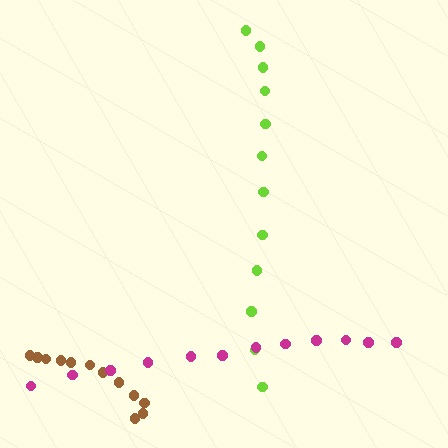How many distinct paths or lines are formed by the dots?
There are 3 distinct paths.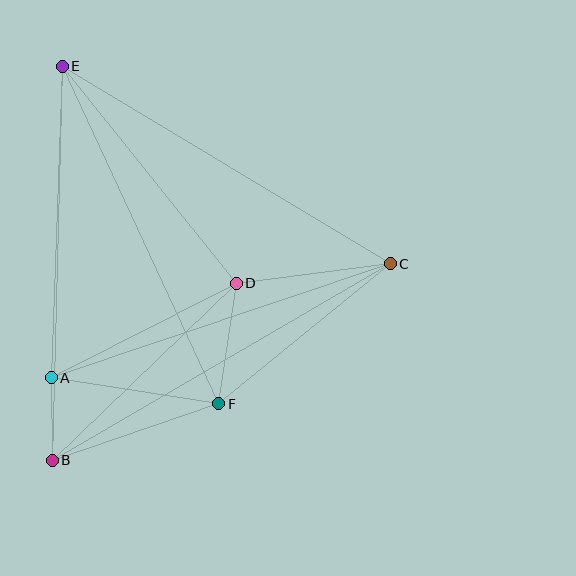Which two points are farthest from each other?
Points B and E are farthest from each other.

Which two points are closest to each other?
Points A and B are closest to each other.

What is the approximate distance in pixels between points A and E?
The distance between A and E is approximately 312 pixels.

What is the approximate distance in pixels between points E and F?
The distance between E and F is approximately 372 pixels.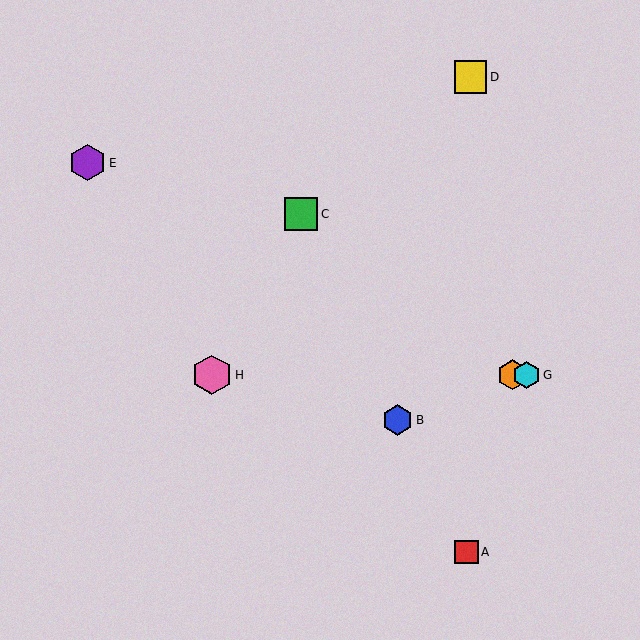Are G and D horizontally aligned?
No, G is at y≈375 and D is at y≈77.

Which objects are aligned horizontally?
Objects F, G, H are aligned horizontally.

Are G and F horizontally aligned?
Yes, both are at y≈375.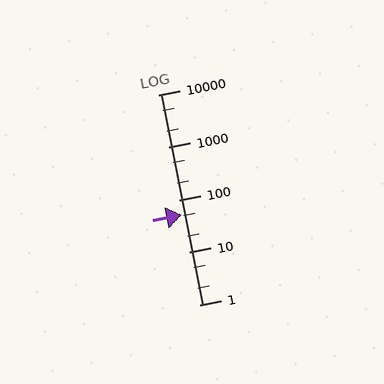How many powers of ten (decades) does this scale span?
The scale spans 4 decades, from 1 to 10000.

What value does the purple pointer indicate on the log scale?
The pointer indicates approximately 51.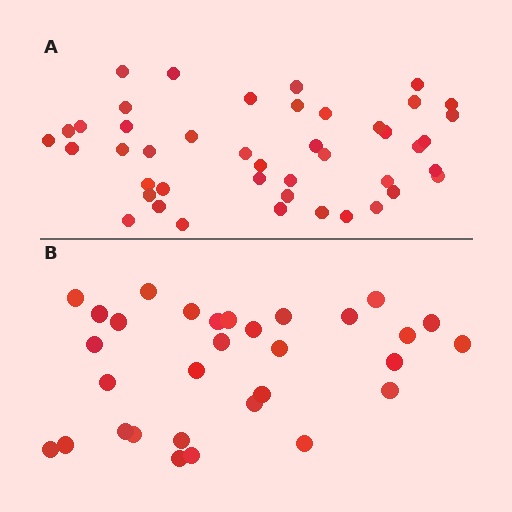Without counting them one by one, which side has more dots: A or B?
Region A (the top region) has more dots.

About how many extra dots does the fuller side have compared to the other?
Region A has approximately 15 more dots than region B.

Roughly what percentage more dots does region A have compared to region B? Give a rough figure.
About 40% more.